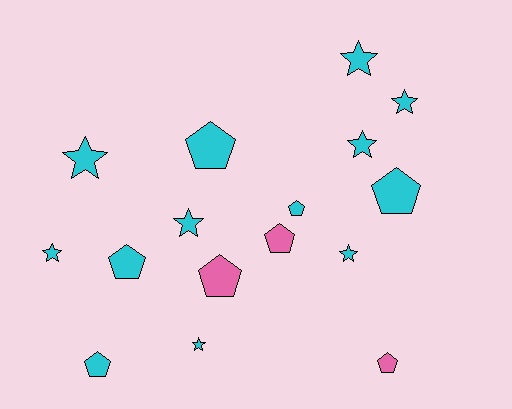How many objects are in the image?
There are 16 objects.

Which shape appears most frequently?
Star, with 8 objects.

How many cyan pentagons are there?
There are 5 cyan pentagons.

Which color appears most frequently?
Cyan, with 13 objects.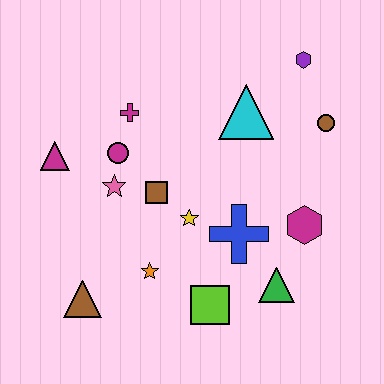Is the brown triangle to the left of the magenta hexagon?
Yes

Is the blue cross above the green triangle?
Yes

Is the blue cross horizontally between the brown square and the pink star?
No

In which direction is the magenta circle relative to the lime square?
The magenta circle is above the lime square.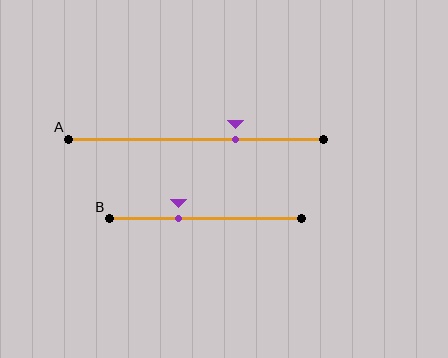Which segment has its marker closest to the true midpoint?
Segment B has its marker closest to the true midpoint.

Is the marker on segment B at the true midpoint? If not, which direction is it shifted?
No, the marker on segment B is shifted to the left by about 14% of the segment length.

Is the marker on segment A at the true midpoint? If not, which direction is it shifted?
No, the marker on segment A is shifted to the right by about 15% of the segment length.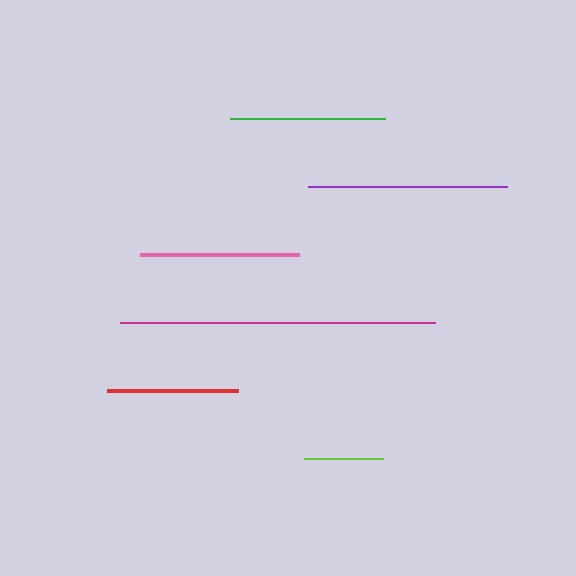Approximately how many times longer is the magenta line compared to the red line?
The magenta line is approximately 2.4 times the length of the red line.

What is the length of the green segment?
The green segment is approximately 154 pixels long.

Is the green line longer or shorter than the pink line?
The pink line is longer than the green line.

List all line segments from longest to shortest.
From longest to shortest: magenta, purple, pink, green, red, lime.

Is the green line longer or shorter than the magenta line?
The magenta line is longer than the green line.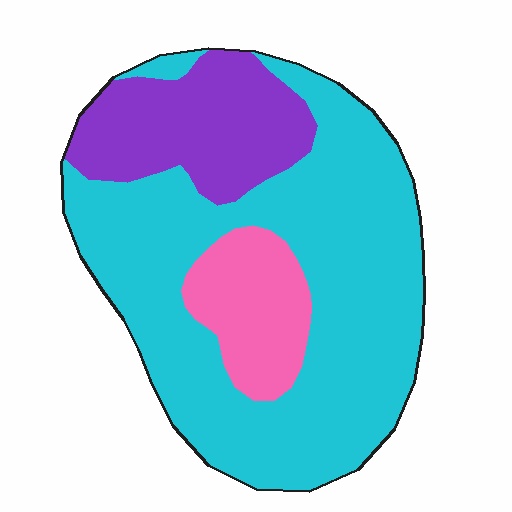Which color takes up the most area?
Cyan, at roughly 65%.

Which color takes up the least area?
Pink, at roughly 15%.